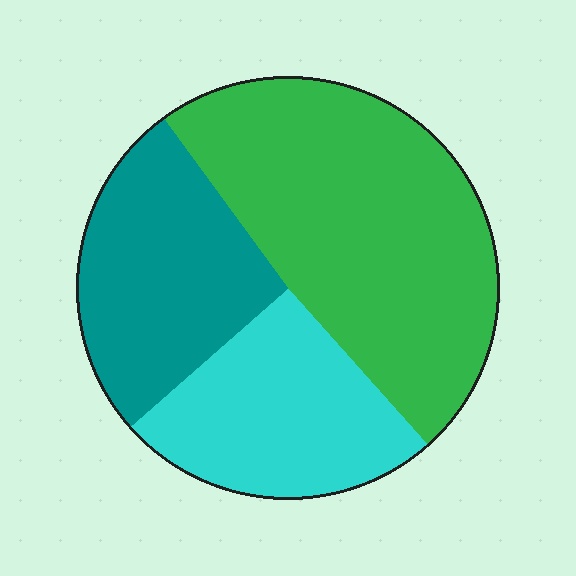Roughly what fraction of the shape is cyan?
Cyan takes up between a sixth and a third of the shape.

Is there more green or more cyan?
Green.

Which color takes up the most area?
Green, at roughly 50%.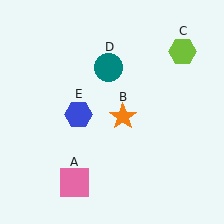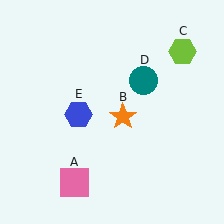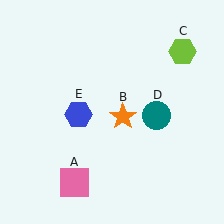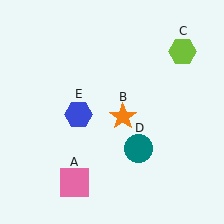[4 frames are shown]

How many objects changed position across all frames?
1 object changed position: teal circle (object D).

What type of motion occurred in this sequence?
The teal circle (object D) rotated clockwise around the center of the scene.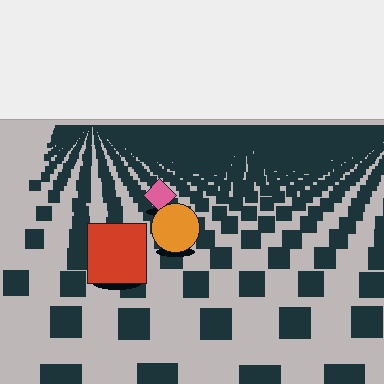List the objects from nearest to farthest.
From nearest to farthest: the red square, the orange circle, the pink diamond.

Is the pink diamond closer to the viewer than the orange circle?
No. The orange circle is closer — you can tell from the texture gradient: the ground texture is coarser near it.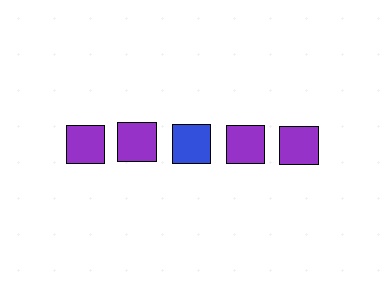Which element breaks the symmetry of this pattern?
The blue square in the top row, center column breaks the symmetry. All other shapes are purple squares.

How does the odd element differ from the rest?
It has a different color: blue instead of purple.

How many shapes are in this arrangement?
There are 5 shapes arranged in a grid pattern.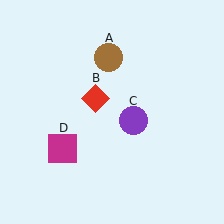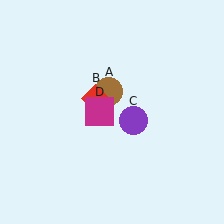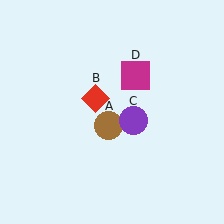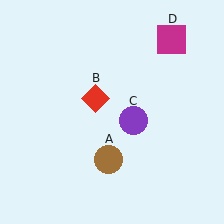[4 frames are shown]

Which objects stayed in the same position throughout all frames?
Red diamond (object B) and purple circle (object C) remained stationary.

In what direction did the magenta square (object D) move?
The magenta square (object D) moved up and to the right.